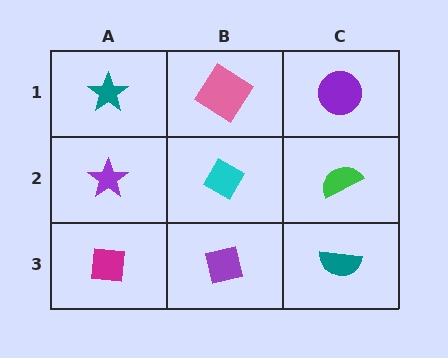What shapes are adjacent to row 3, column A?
A purple star (row 2, column A), a purple square (row 3, column B).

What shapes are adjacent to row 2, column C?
A purple circle (row 1, column C), a teal semicircle (row 3, column C), a cyan diamond (row 2, column B).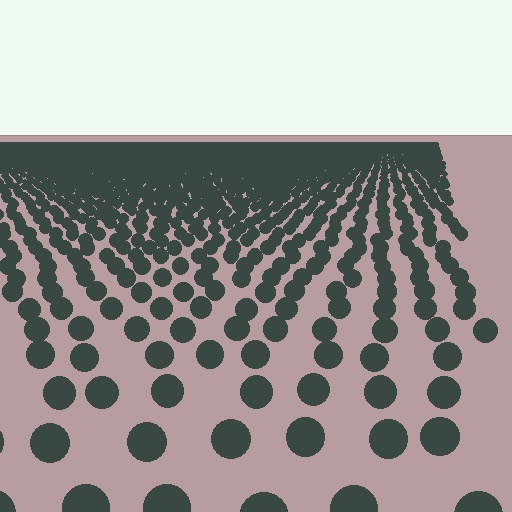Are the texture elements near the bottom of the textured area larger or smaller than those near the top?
Larger. Near the bottom, elements are closer to the viewer and appear at a bigger on-screen size.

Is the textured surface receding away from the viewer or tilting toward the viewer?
The surface is receding away from the viewer. Texture elements get smaller and denser toward the top.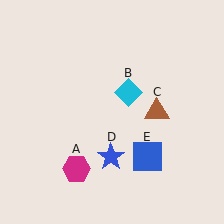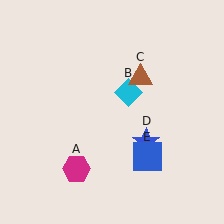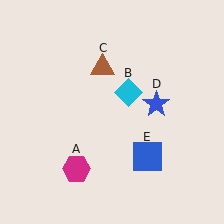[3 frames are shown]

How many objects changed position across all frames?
2 objects changed position: brown triangle (object C), blue star (object D).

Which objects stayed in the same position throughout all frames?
Magenta hexagon (object A) and cyan diamond (object B) and blue square (object E) remained stationary.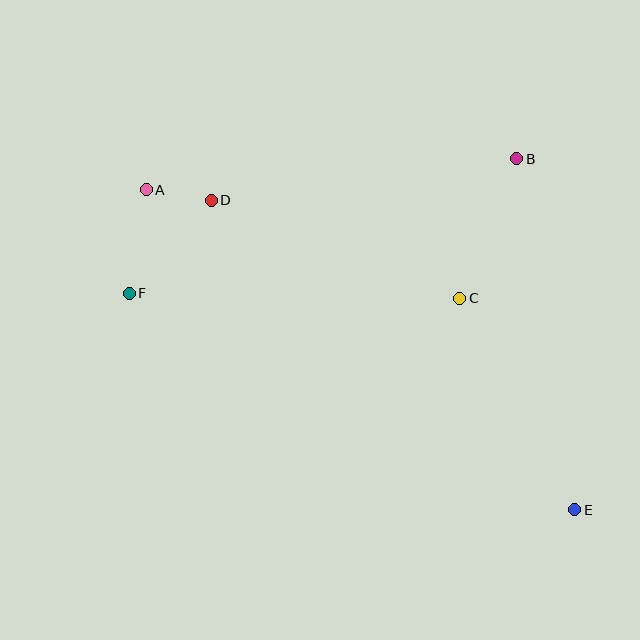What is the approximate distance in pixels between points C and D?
The distance between C and D is approximately 267 pixels.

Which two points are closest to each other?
Points A and D are closest to each other.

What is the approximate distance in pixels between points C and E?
The distance between C and E is approximately 241 pixels.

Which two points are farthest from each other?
Points A and E are farthest from each other.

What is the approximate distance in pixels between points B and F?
The distance between B and F is approximately 410 pixels.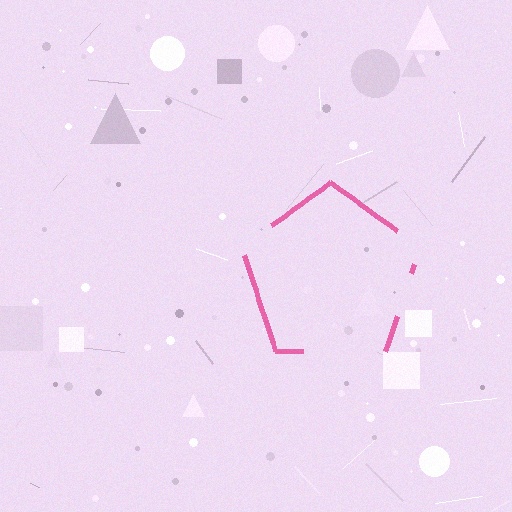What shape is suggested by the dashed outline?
The dashed outline suggests a pentagon.